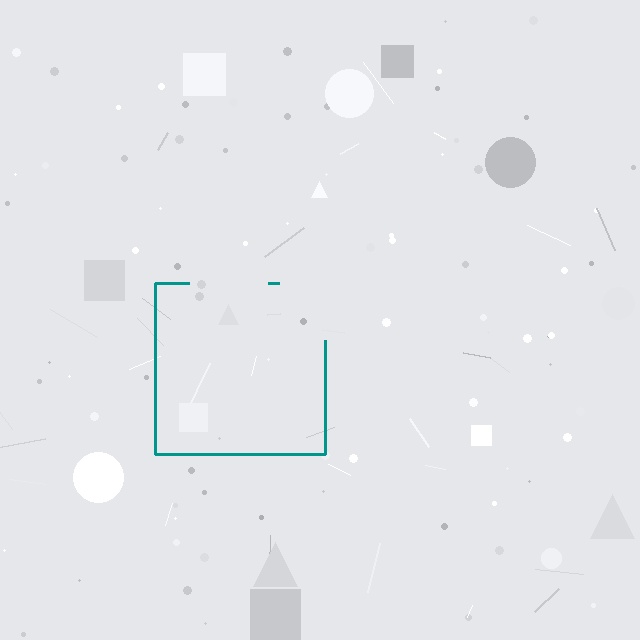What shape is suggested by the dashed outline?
The dashed outline suggests a square.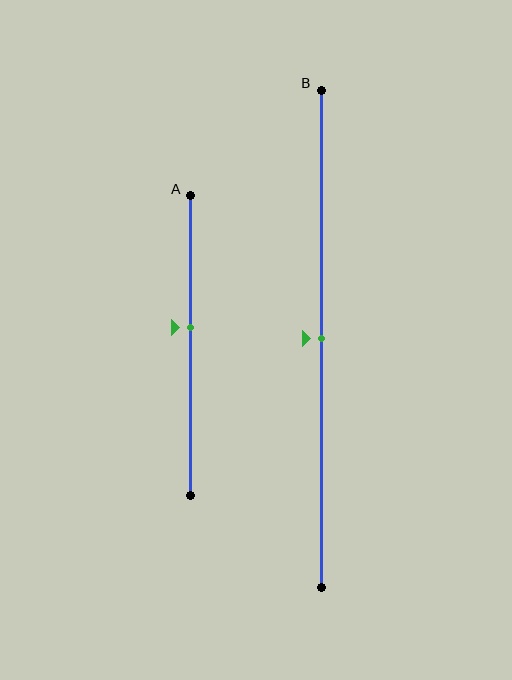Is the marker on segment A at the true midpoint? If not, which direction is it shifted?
No, the marker on segment A is shifted upward by about 6% of the segment length.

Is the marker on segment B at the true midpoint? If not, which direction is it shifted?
Yes, the marker on segment B is at the true midpoint.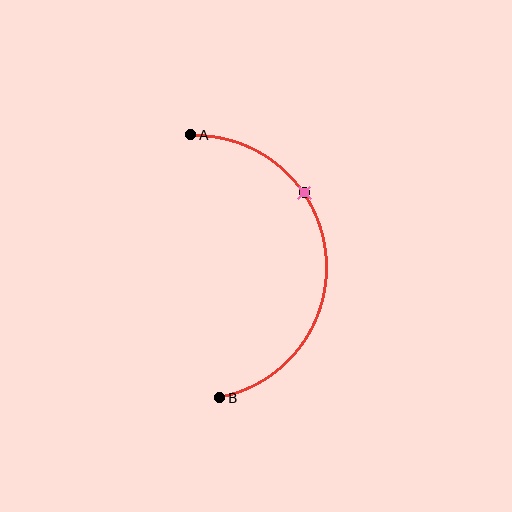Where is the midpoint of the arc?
The arc midpoint is the point on the curve farthest from the straight line joining A and B. It sits to the right of that line.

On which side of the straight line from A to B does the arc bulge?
The arc bulges to the right of the straight line connecting A and B.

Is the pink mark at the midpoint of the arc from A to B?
No. The pink mark lies on the arc but is closer to endpoint A. The arc midpoint would be at the point on the curve equidistant along the arc from both A and B.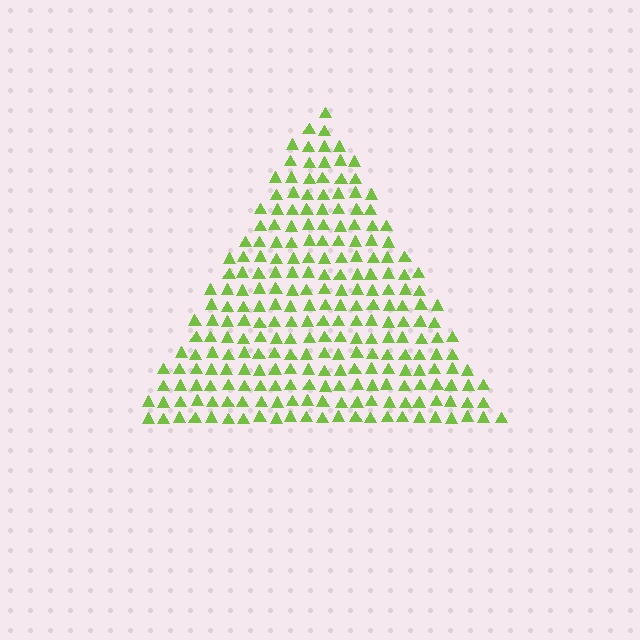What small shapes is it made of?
It is made of small triangles.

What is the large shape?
The large shape is a triangle.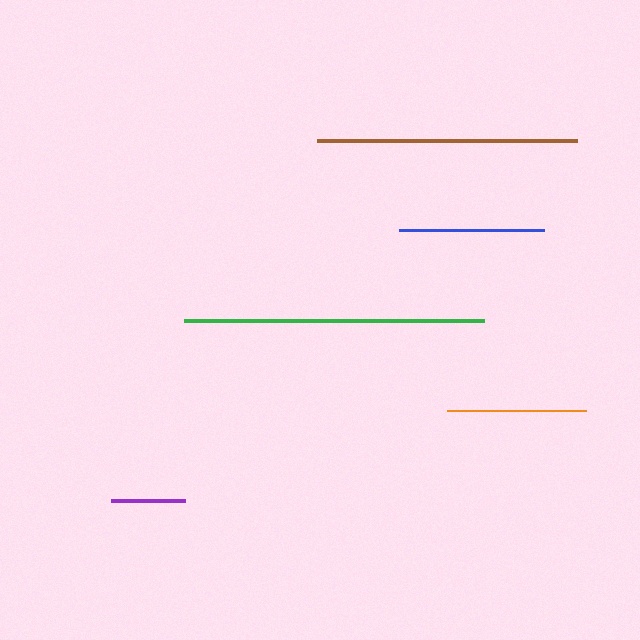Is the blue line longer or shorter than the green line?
The green line is longer than the blue line.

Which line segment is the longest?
The green line is the longest at approximately 301 pixels.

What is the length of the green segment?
The green segment is approximately 301 pixels long.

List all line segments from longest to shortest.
From longest to shortest: green, brown, blue, orange, purple.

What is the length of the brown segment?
The brown segment is approximately 260 pixels long.